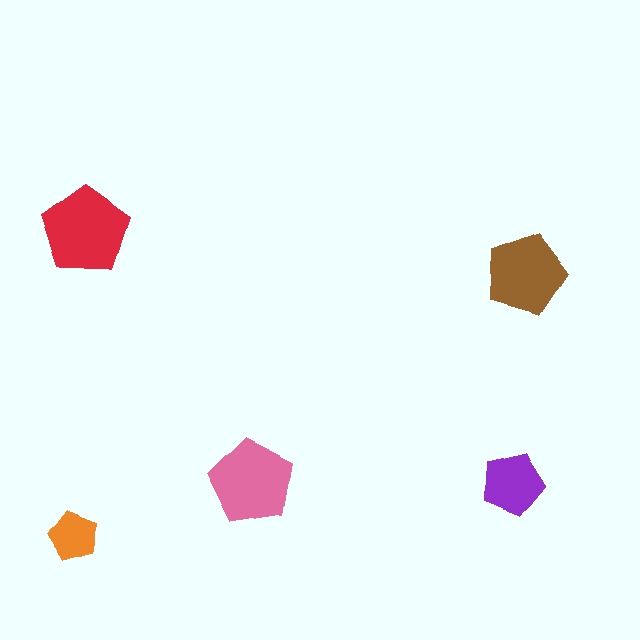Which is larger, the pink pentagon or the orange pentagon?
The pink one.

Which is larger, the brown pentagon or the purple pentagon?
The brown one.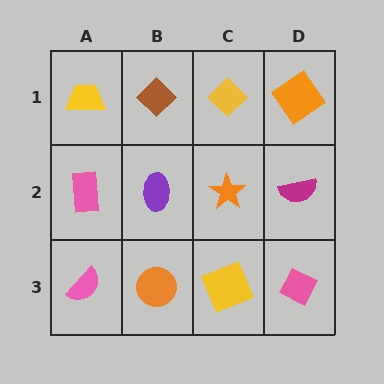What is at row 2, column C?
An orange star.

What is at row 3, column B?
An orange circle.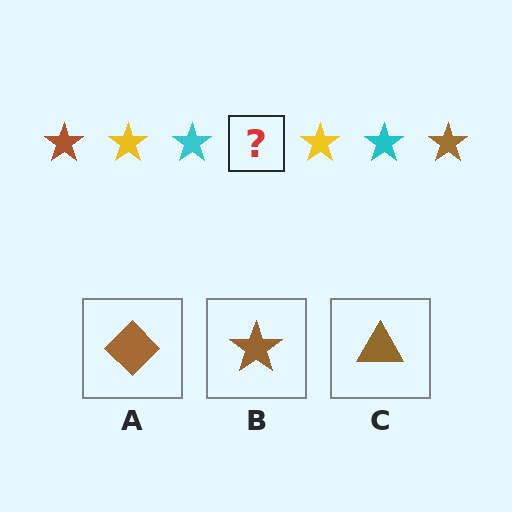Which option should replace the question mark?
Option B.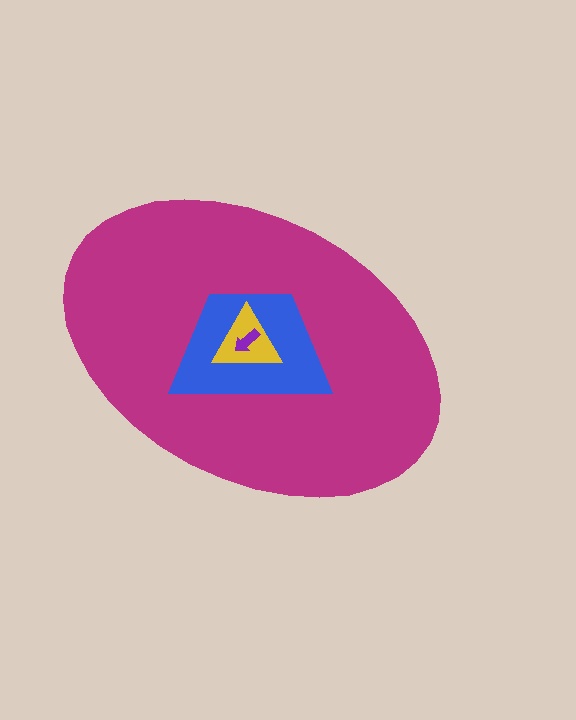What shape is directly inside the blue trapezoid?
The yellow triangle.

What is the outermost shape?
The magenta ellipse.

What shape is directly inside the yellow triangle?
The purple arrow.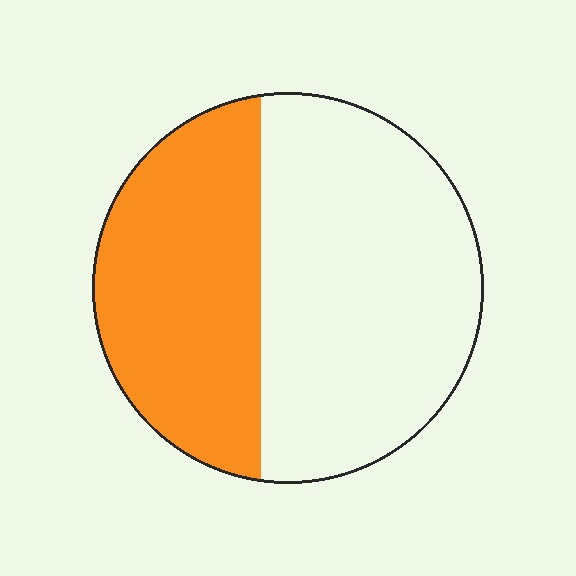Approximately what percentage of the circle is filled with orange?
Approximately 40%.